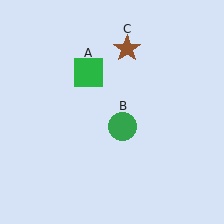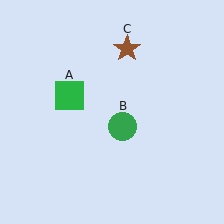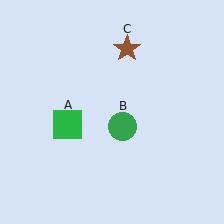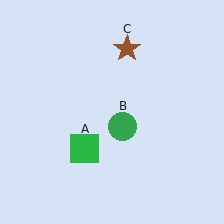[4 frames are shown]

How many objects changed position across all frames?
1 object changed position: green square (object A).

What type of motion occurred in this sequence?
The green square (object A) rotated counterclockwise around the center of the scene.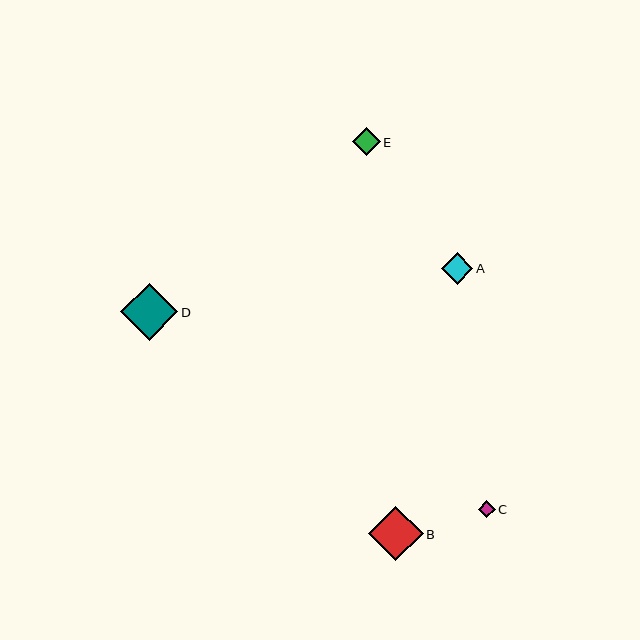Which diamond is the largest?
Diamond D is the largest with a size of approximately 57 pixels.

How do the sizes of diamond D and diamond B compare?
Diamond D and diamond B are approximately the same size.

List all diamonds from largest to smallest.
From largest to smallest: D, B, A, E, C.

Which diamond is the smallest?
Diamond C is the smallest with a size of approximately 17 pixels.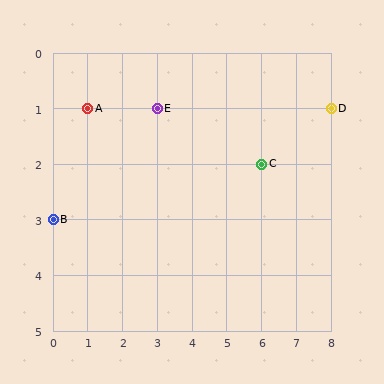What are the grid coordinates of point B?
Point B is at grid coordinates (0, 3).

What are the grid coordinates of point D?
Point D is at grid coordinates (8, 1).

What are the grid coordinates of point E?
Point E is at grid coordinates (3, 1).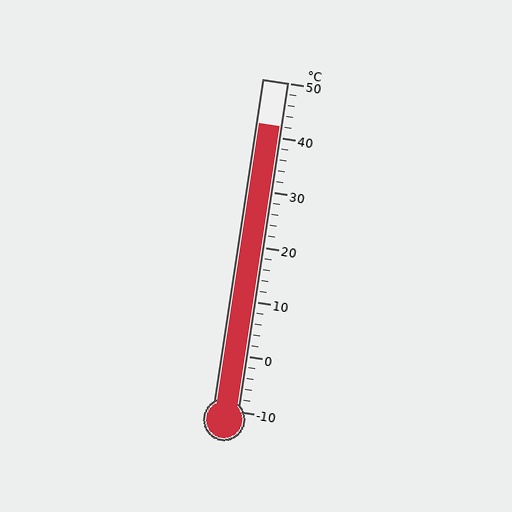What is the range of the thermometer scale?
The thermometer scale ranges from -10°C to 50°C.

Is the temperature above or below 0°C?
The temperature is above 0°C.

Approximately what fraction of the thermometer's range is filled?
The thermometer is filled to approximately 85% of its range.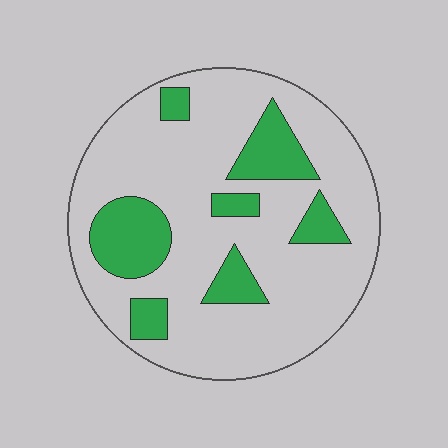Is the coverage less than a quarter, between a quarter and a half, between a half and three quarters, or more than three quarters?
Less than a quarter.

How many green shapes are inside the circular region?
7.